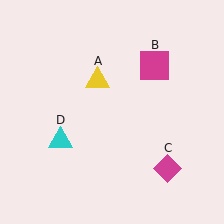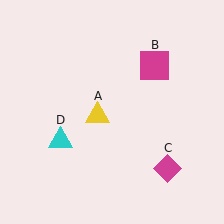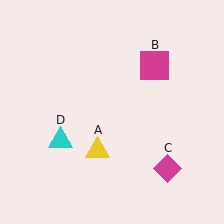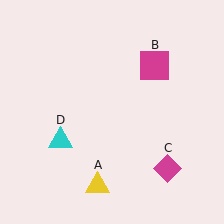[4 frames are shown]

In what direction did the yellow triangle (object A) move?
The yellow triangle (object A) moved down.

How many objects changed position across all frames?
1 object changed position: yellow triangle (object A).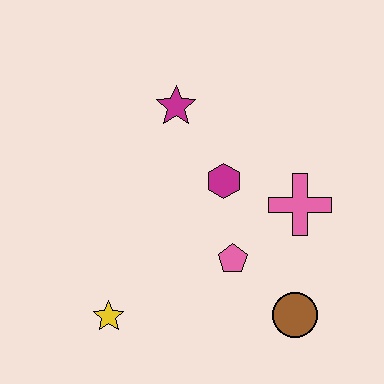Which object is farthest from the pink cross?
The yellow star is farthest from the pink cross.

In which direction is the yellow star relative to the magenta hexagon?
The yellow star is below the magenta hexagon.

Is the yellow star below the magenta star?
Yes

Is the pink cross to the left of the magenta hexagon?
No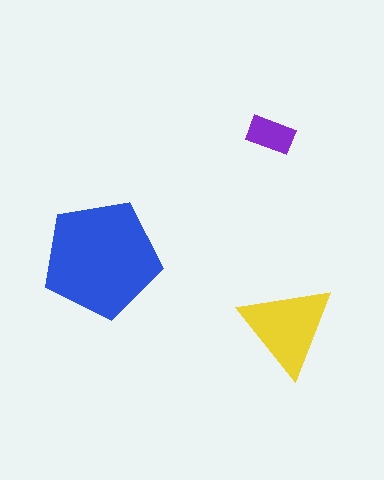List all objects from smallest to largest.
The purple rectangle, the yellow triangle, the blue pentagon.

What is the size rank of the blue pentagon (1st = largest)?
1st.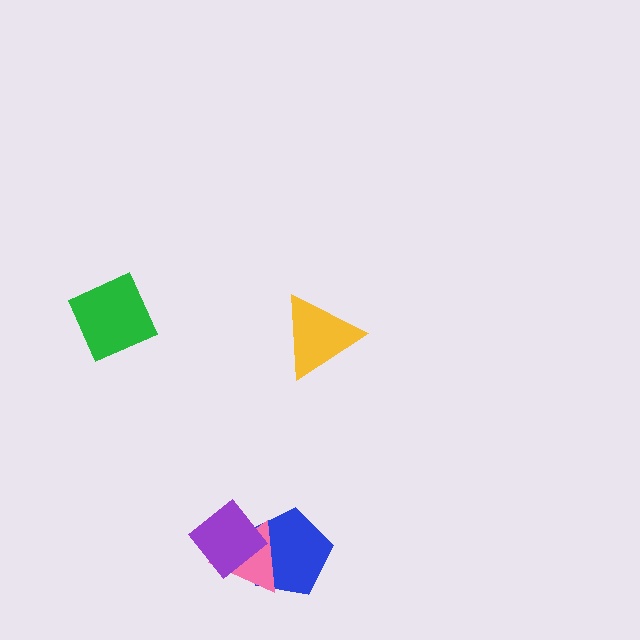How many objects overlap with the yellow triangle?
0 objects overlap with the yellow triangle.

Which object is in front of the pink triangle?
The purple diamond is in front of the pink triangle.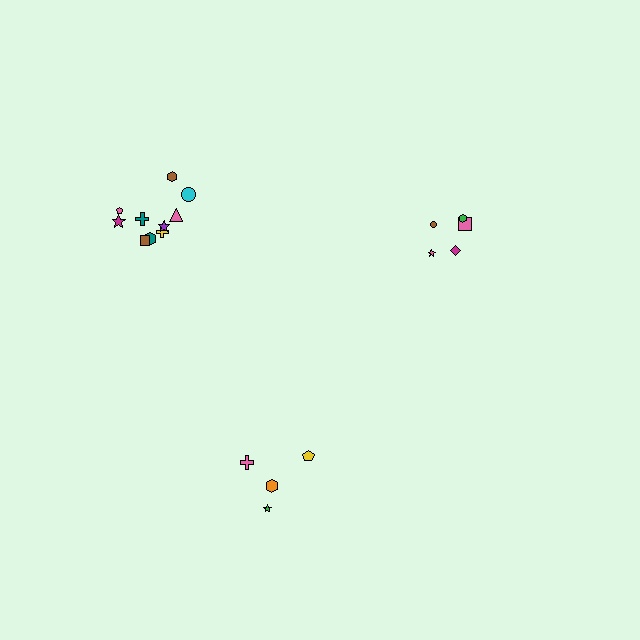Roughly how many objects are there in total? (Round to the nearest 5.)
Roughly 20 objects in total.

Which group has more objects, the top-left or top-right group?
The top-left group.